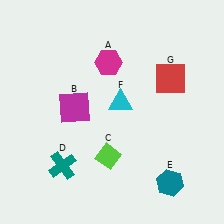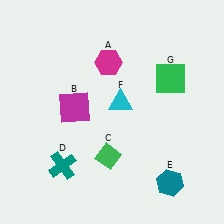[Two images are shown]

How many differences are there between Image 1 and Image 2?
There are 2 differences between the two images.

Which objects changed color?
C changed from lime to green. G changed from red to green.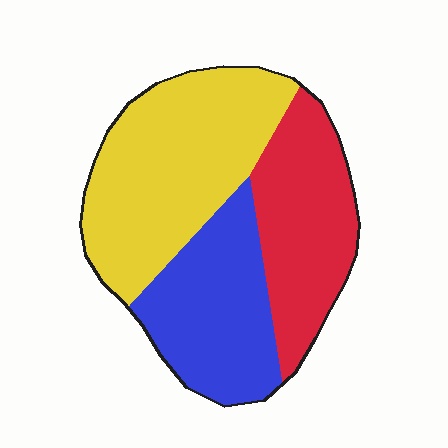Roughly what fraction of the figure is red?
Red takes up about one quarter (1/4) of the figure.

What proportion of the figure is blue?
Blue takes up about one quarter (1/4) of the figure.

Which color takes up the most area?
Yellow, at roughly 40%.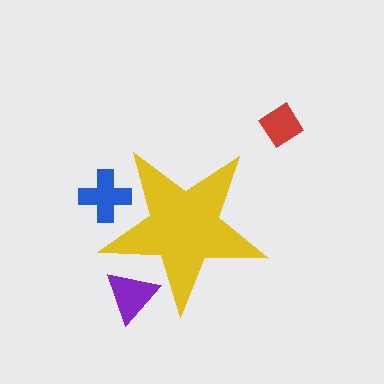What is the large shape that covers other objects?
A yellow star.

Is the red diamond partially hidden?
No, the red diamond is fully visible.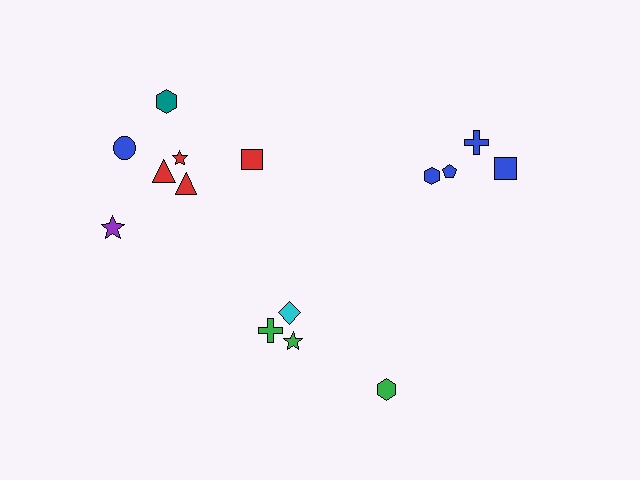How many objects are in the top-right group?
There are 4 objects.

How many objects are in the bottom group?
There are 4 objects.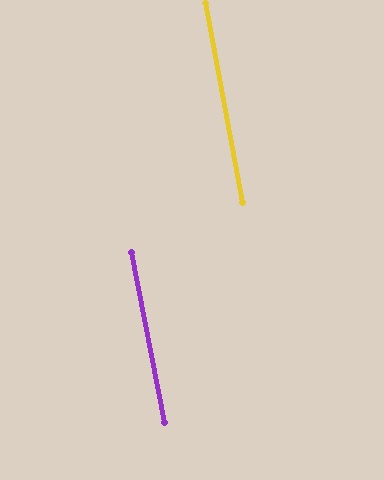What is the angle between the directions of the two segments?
Approximately 0 degrees.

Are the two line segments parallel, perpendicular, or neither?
Parallel — their directions differ by only 0.2°.